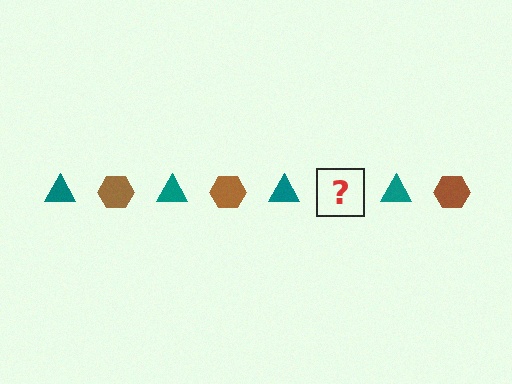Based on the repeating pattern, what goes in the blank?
The blank should be a brown hexagon.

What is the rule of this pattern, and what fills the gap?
The rule is that the pattern alternates between teal triangle and brown hexagon. The gap should be filled with a brown hexagon.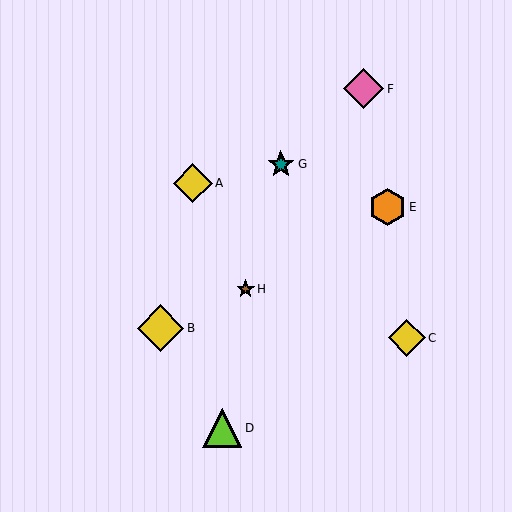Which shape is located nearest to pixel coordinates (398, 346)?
The yellow diamond (labeled C) at (407, 338) is nearest to that location.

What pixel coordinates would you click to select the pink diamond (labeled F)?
Click at (364, 89) to select the pink diamond F.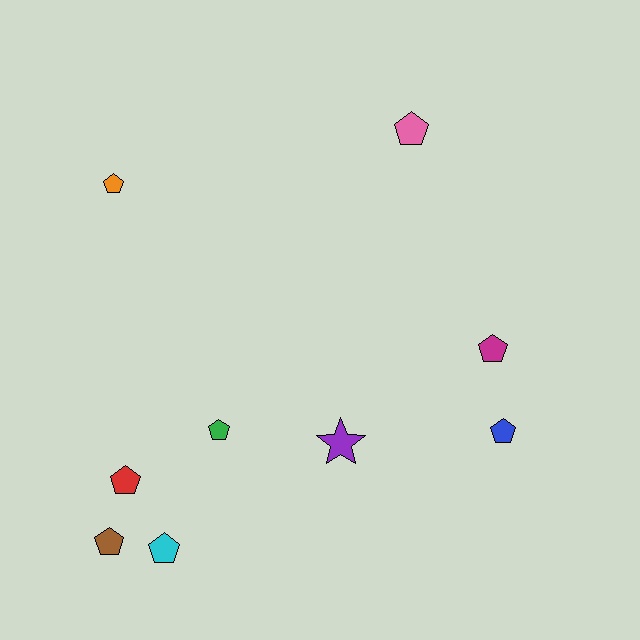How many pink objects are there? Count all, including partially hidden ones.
There is 1 pink object.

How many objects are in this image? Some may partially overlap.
There are 9 objects.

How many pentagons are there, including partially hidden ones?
There are 8 pentagons.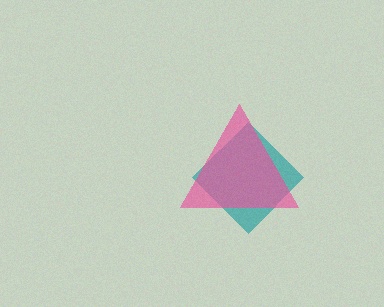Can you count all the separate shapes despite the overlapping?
Yes, there are 2 separate shapes.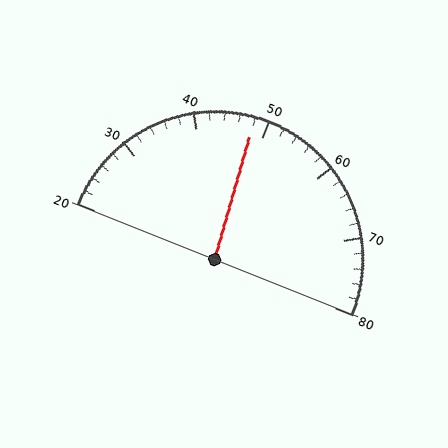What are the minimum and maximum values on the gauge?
The gauge ranges from 20 to 80.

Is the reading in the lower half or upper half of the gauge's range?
The reading is in the lower half of the range (20 to 80).